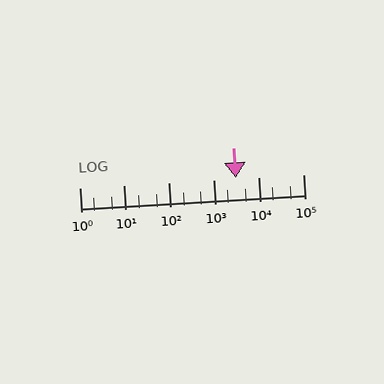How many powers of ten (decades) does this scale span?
The scale spans 5 decades, from 1 to 100000.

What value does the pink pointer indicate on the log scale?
The pointer indicates approximately 3100.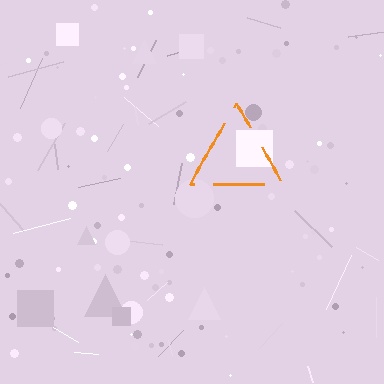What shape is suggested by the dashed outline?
The dashed outline suggests a triangle.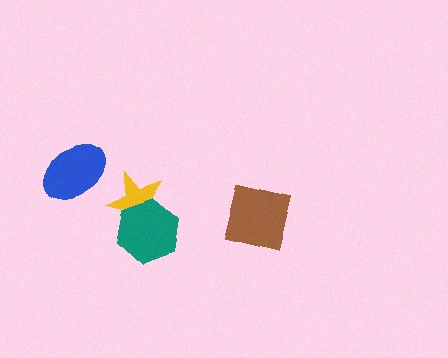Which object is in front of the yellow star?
The teal hexagon is in front of the yellow star.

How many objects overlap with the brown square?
0 objects overlap with the brown square.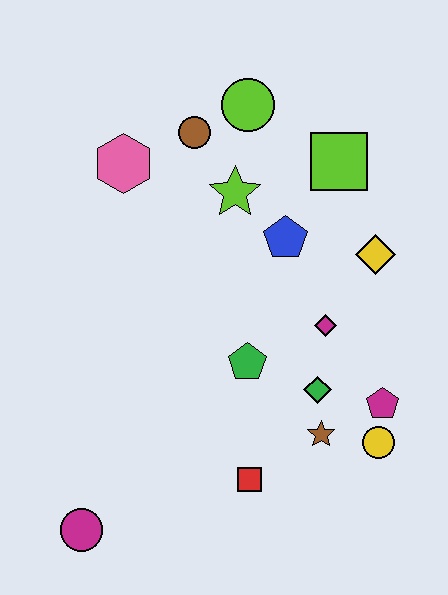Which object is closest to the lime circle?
The brown circle is closest to the lime circle.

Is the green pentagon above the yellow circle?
Yes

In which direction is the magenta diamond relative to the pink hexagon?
The magenta diamond is to the right of the pink hexagon.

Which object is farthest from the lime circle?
The magenta circle is farthest from the lime circle.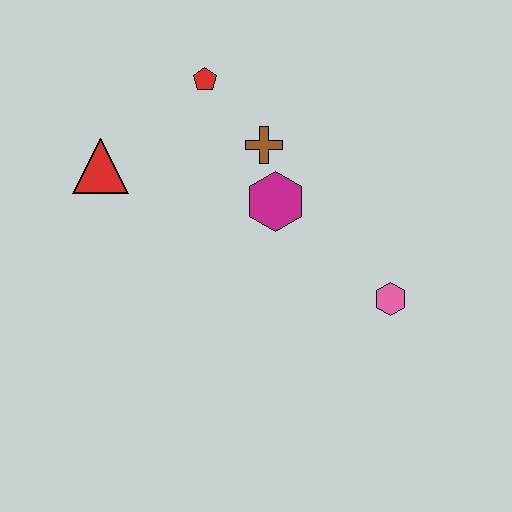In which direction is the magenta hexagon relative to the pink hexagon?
The magenta hexagon is to the left of the pink hexagon.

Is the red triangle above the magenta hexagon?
Yes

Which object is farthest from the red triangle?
The pink hexagon is farthest from the red triangle.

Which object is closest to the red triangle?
The red pentagon is closest to the red triangle.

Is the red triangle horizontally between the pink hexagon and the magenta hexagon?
No